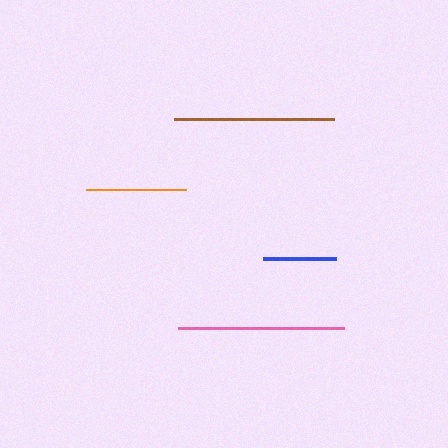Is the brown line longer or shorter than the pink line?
The pink line is longer than the brown line.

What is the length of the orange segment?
The orange segment is approximately 100 pixels long.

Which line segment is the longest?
The pink line is the longest at approximately 167 pixels.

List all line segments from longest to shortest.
From longest to shortest: pink, brown, orange, blue.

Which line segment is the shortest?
The blue line is the shortest at approximately 73 pixels.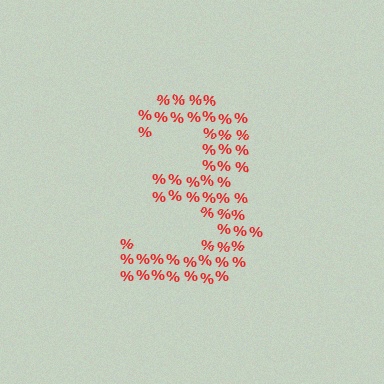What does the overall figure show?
The overall figure shows the digit 3.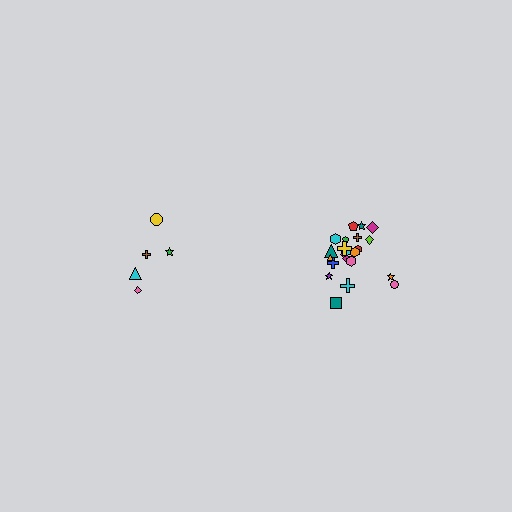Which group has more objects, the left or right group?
The right group.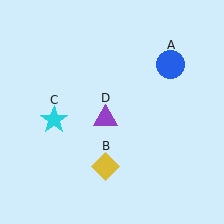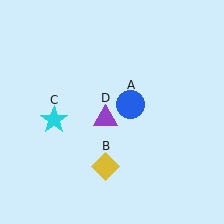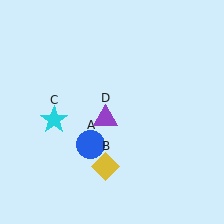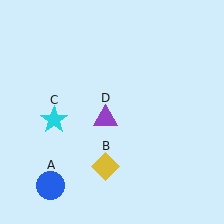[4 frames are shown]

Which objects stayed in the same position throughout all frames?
Yellow diamond (object B) and cyan star (object C) and purple triangle (object D) remained stationary.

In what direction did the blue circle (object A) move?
The blue circle (object A) moved down and to the left.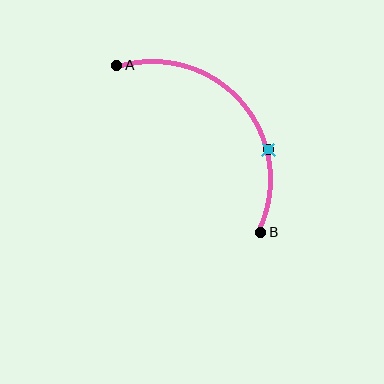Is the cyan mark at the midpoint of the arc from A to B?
No. The cyan mark lies on the arc but is closer to endpoint B. The arc midpoint would be at the point on the curve equidistant along the arc from both A and B.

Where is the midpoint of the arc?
The arc midpoint is the point on the curve farthest from the straight line joining A and B. It sits above and to the right of that line.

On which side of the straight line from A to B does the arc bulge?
The arc bulges above and to the right of the straight line connecting A and B.